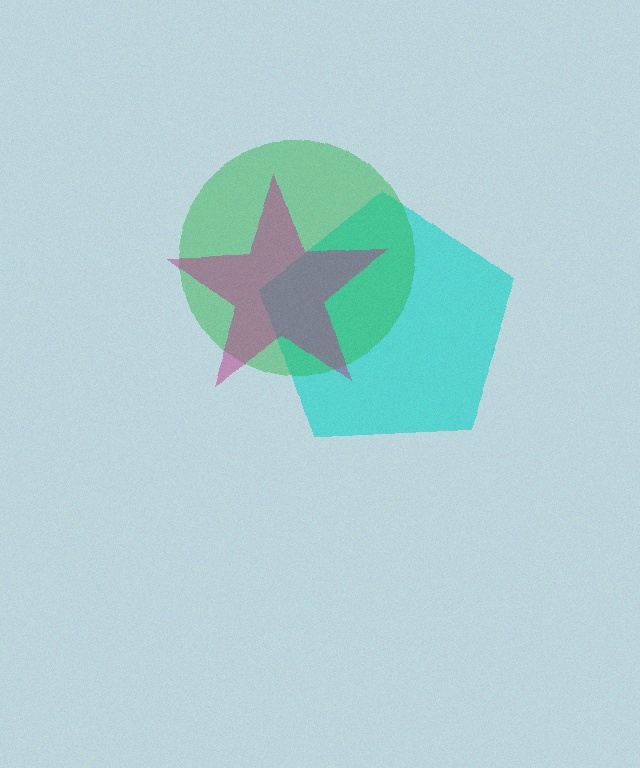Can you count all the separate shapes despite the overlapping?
Yes, there are 3 separate shapes.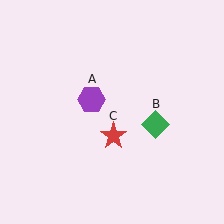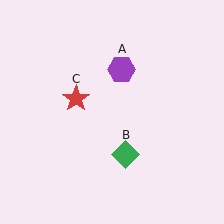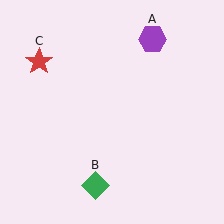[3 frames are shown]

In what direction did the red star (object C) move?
The red star (object C) moved up and to the left.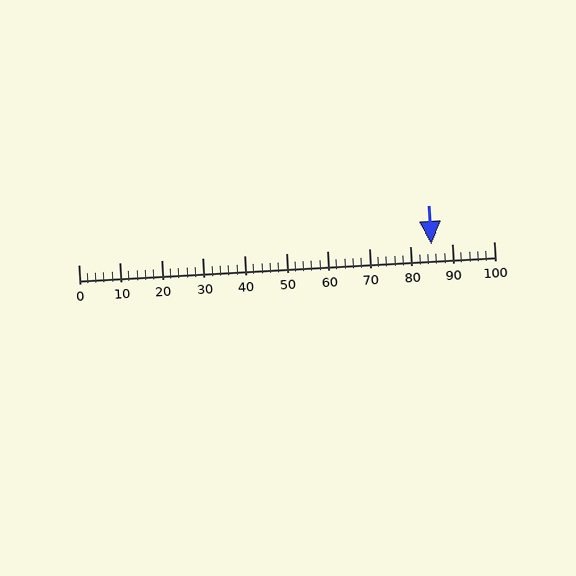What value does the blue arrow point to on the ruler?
The blue arrow points to approximately 85.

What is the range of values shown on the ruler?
The ruler shows values from 0 to 100.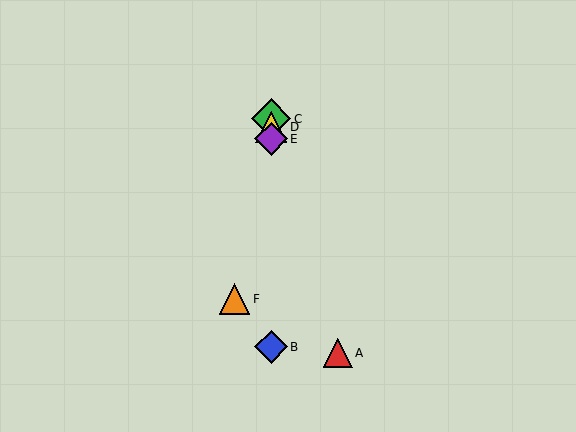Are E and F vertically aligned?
No, E is at x≈271 and F is at x≈234.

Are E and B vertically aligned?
Yes, both are at x≈271.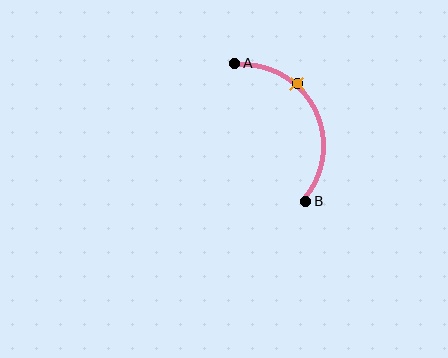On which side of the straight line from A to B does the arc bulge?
The arc bulges to the right of the straight line connecting A and B.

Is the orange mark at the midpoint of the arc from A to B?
No. The orange mark lies on the arc but is closer to endpoint A. The arc midpoint would be at the point on the curve equidistant along the arc from both A and B.